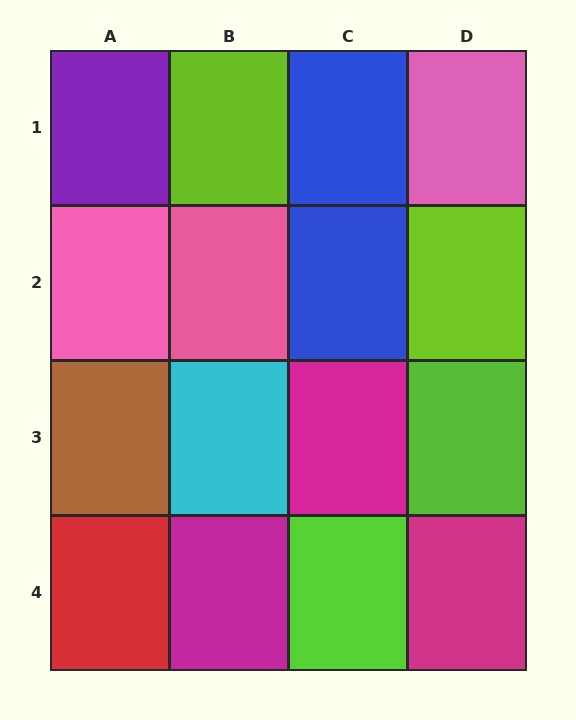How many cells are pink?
3 cells are pink.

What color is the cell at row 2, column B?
Pink.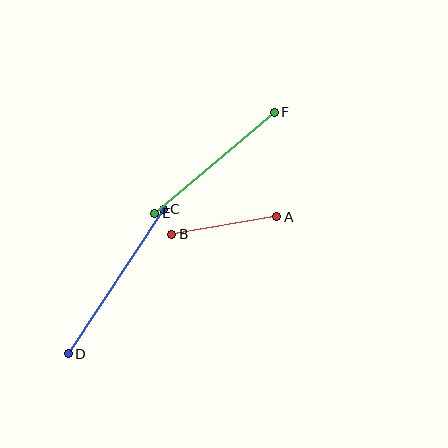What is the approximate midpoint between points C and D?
The midpoint is at approximately (116, 281) pixels.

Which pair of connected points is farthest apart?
Points C and D are farthest apart.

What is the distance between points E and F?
The distance is approximately 157 pixels.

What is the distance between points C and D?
The distance is approximately 173 pixels.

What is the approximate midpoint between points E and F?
The midpoint is at approximately (215, 163) pixels.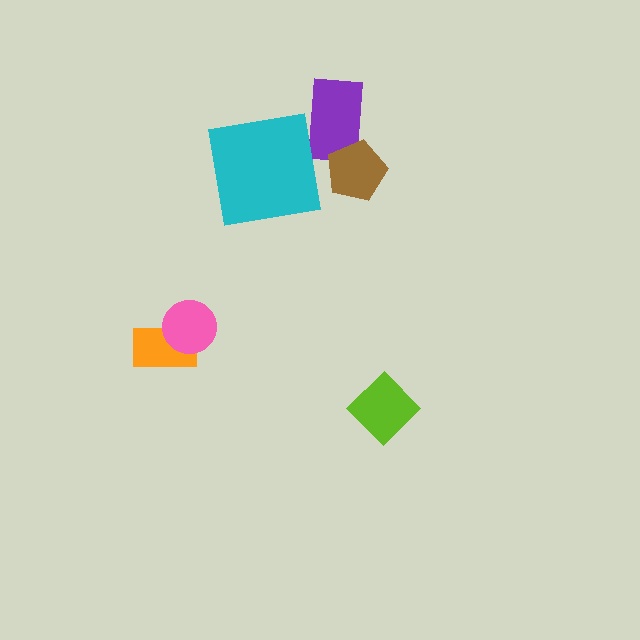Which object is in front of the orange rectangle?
The pink circle is in front of the orange rectangle.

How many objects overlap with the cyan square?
0 objects overlap with the cyan square.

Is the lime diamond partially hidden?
No, no other shape covers it.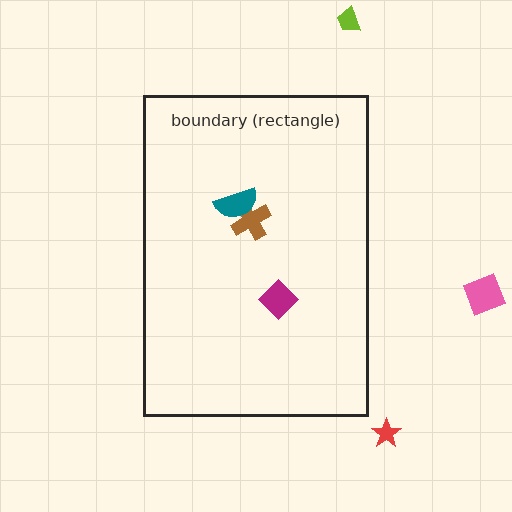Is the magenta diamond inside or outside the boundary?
Inside.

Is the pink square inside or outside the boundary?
Outside.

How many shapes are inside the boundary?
3 inside, 3 outside.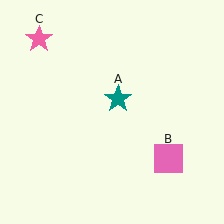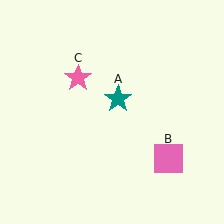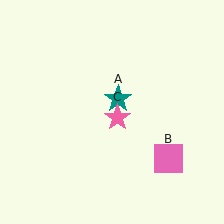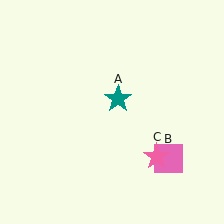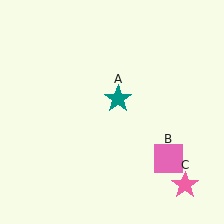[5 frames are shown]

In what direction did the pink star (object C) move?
The pink star (object C) moved down and to the right.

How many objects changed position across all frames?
1 object changed position: pink star (object C).